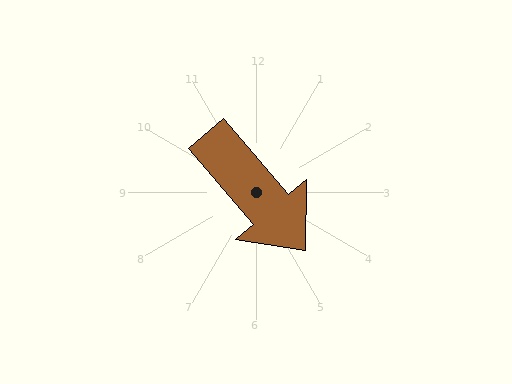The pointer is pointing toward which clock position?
Roughly 5 o'clock.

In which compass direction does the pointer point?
Southeast.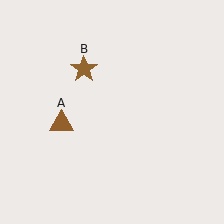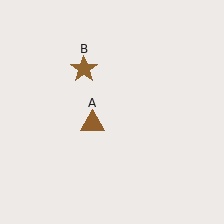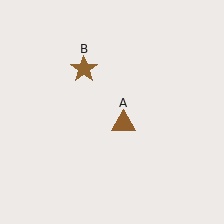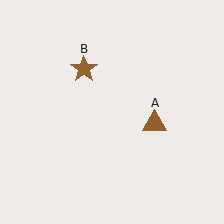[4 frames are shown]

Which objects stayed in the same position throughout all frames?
Brown star (object B) remained stationary.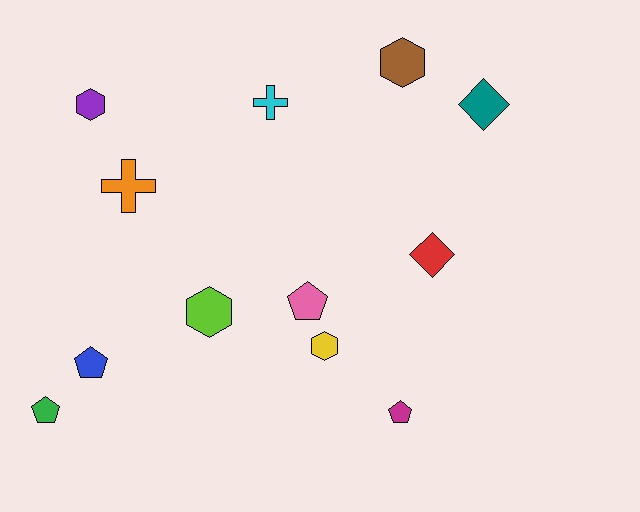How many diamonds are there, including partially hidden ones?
There are 2 diamonds.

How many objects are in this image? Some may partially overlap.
There are 12 objects.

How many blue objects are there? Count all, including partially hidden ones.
There is 1 blue object.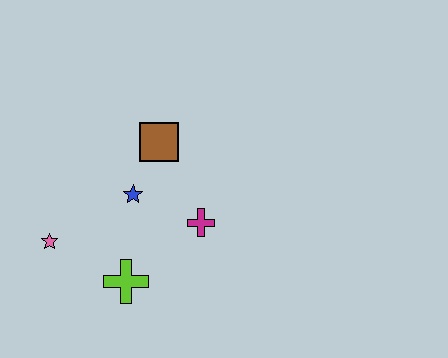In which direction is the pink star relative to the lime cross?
The pink star is to the left of the lime cross.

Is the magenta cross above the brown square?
No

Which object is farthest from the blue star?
The pink star is farthest from the blue star.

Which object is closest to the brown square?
The blue star is closest to the brown square.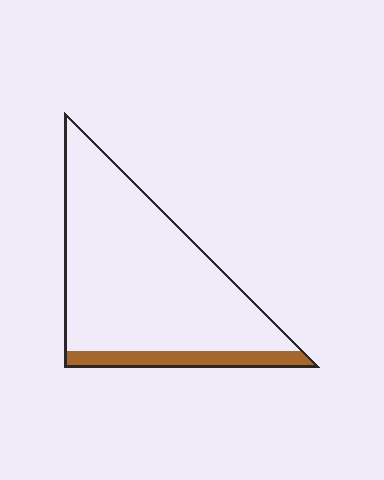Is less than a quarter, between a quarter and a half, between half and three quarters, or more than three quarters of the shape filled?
Less than a quarter.